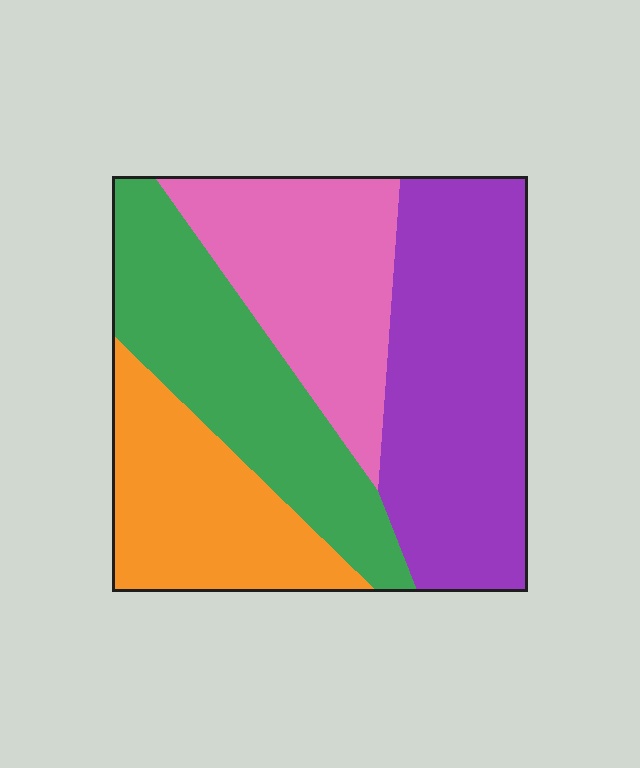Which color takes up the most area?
Purple, at roughly 35%.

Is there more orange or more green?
Green.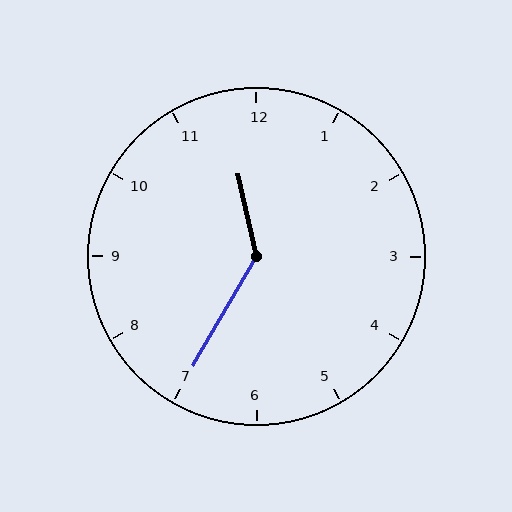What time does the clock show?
11:35.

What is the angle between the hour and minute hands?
Approximately 138 degrees.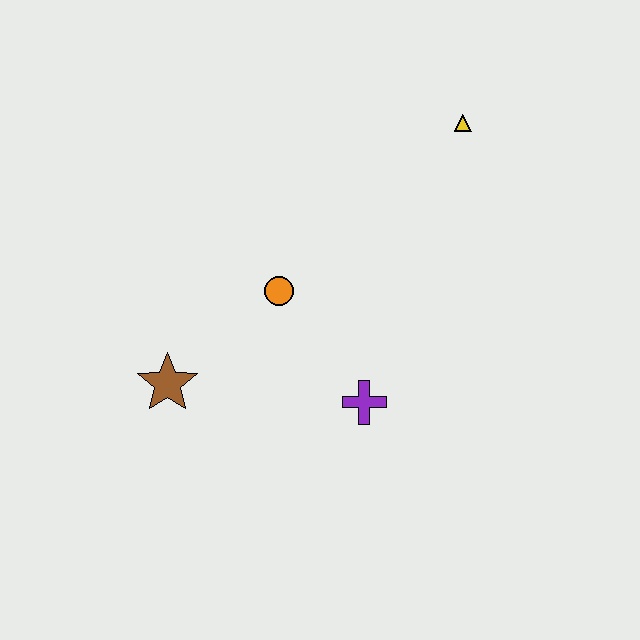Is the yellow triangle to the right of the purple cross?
Yes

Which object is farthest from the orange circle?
The yellow triangle is farthest from the orange circle.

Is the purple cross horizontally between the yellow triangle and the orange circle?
Yes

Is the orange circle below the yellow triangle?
Yes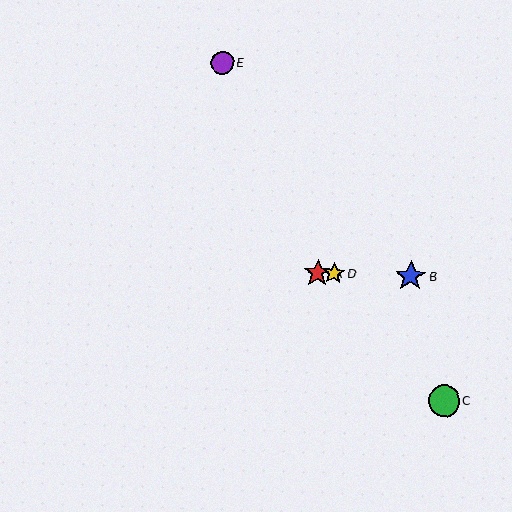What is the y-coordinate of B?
Object B is at y≈276.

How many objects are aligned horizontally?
3 objects (A, B, D) are aligned horizontally.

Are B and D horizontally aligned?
Yes, both are at y≈276.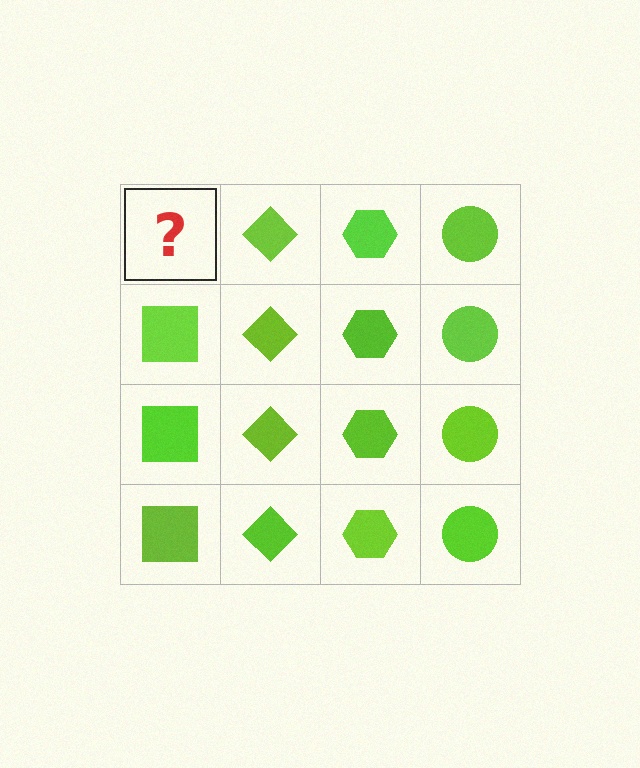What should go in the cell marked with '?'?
The missing cell should contain a lime square.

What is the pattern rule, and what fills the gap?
The rule is that each column has a consistent shape. The gap should be filled with a lime square.